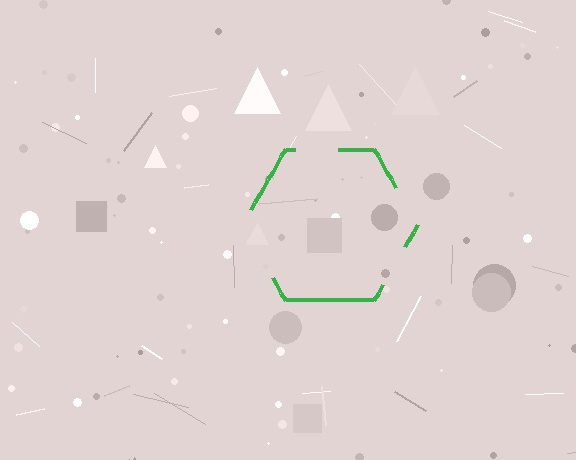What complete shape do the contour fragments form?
The contour fragments form a hexagon.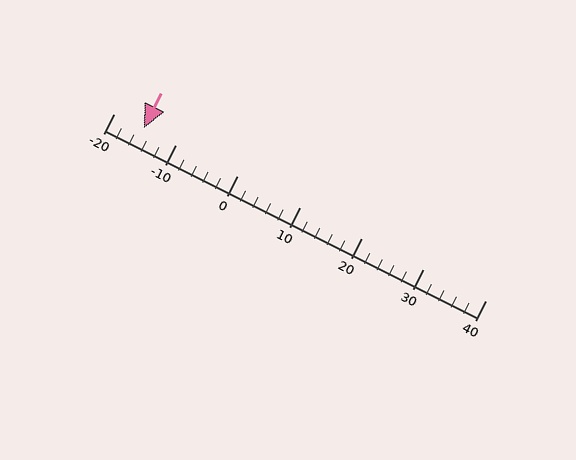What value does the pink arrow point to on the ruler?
The pink arrow points to approximately -15.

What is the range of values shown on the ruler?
The ruler shows values from -20 to 40.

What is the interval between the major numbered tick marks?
The major tick marks are spaced 10 units apart.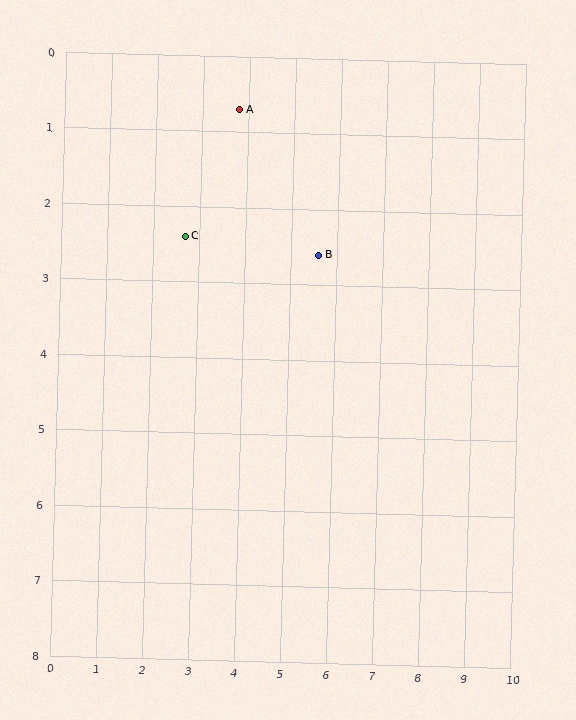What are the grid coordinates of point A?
Point A is at approximately (3.8, 0.7).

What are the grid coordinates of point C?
Point C is at approximately (2.7, 2.4).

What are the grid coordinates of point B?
Point B is at approximately (5.6, 2.6).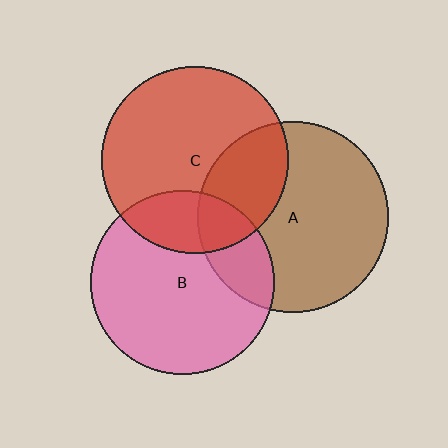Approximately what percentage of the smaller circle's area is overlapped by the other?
Approximately 25%.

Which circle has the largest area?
Circle A (brown).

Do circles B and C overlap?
Yes.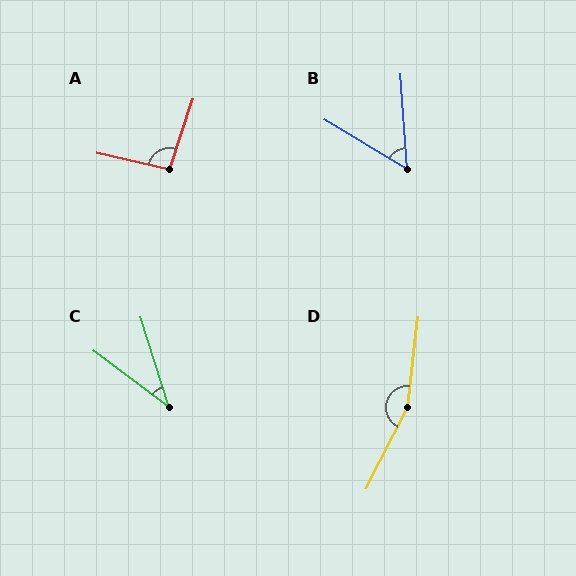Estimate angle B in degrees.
Approximately 55 degrees.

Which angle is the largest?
D, at approximately 160 degrees.